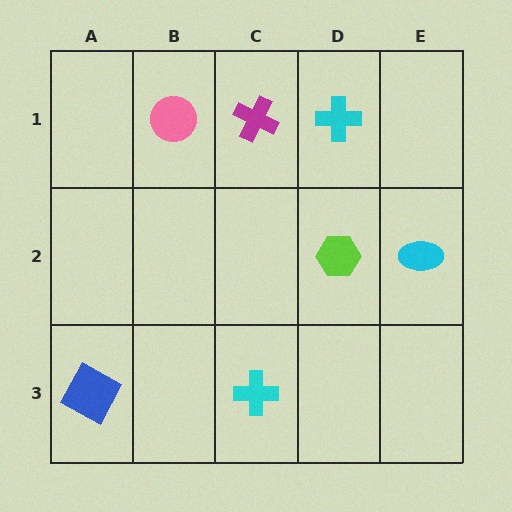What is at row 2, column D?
A lime hexagon.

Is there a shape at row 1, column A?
No, that cell is empty.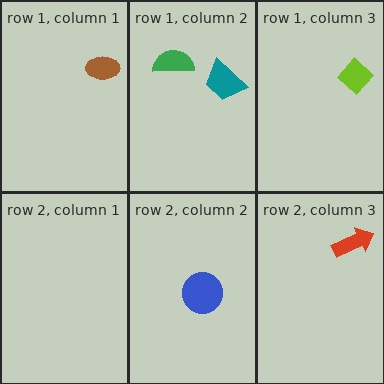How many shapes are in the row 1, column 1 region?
1.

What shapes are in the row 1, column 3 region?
The lime diamond.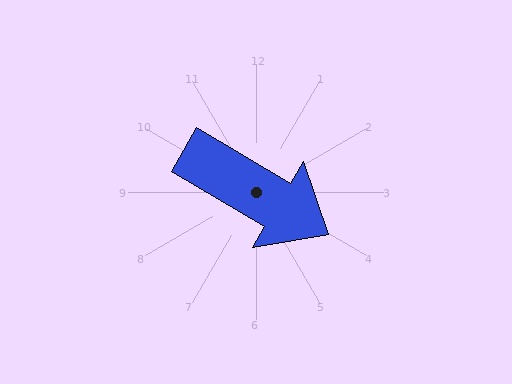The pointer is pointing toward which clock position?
Roughly 4 o'clock.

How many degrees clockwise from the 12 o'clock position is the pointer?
Approximately 120 degrees.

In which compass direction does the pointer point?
Southeast.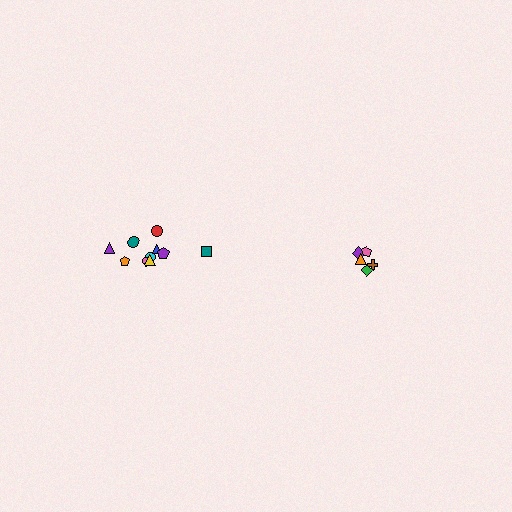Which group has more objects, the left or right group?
The left group.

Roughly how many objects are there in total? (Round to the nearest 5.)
Roughly 15 objects in total.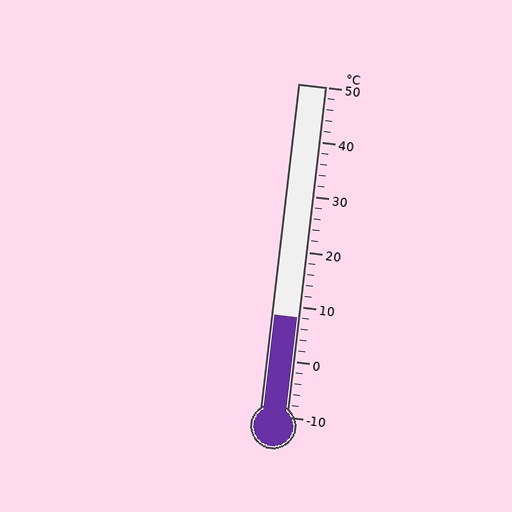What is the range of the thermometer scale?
The thermometer scale ranges from -10°C to 50°C.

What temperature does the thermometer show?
The thermometer shows approximately 8°C.